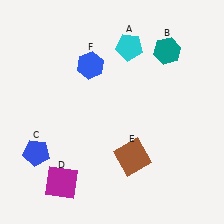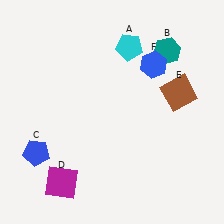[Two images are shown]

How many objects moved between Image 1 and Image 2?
2 objects moved between the two images.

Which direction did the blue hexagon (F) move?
The blue hexagon (F) moved right.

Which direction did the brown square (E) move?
The brown square (E) moved up.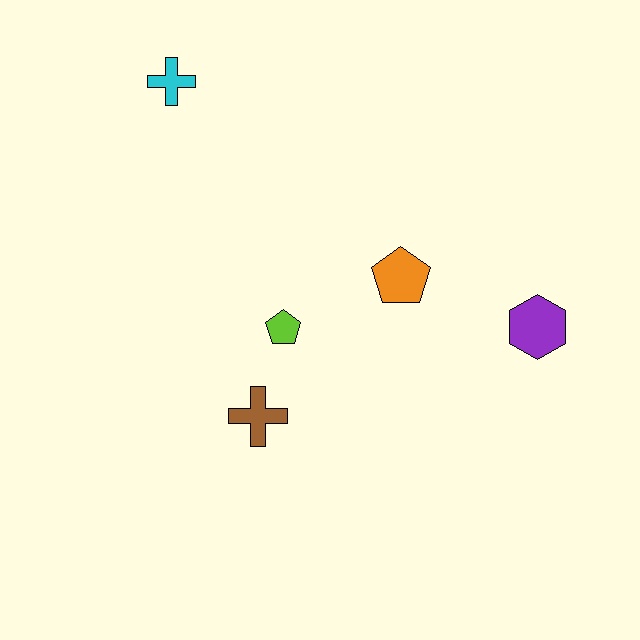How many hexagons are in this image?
There is 1 hexagon.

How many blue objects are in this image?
There are no blue objects.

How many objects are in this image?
There are 5 objects.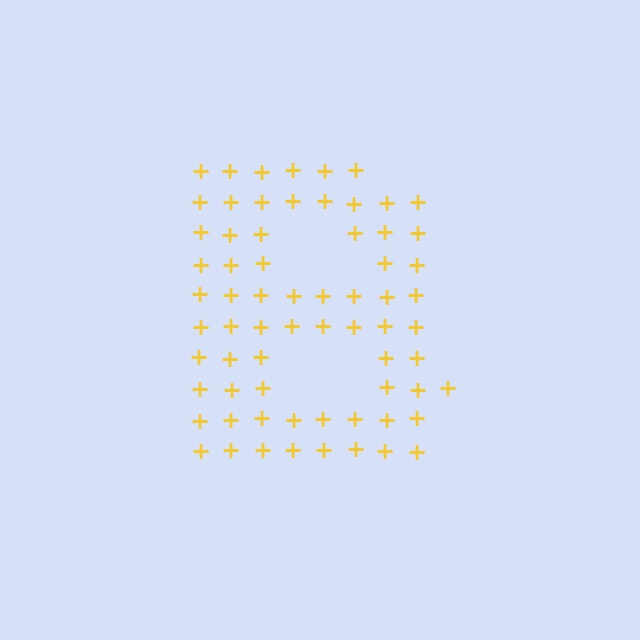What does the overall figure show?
The overall figure shows the letter B.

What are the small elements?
The small elements are plus signs.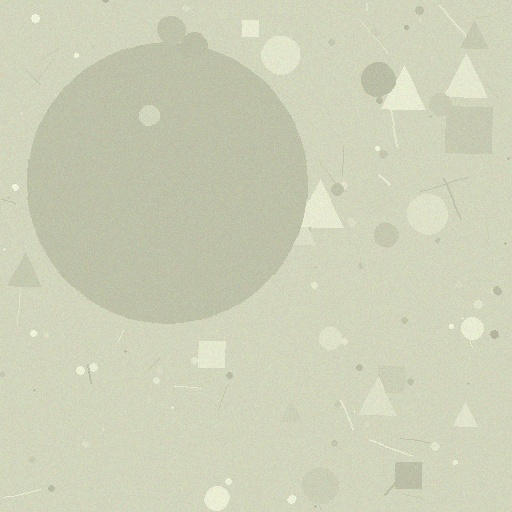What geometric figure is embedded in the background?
A circle is embedded in the background.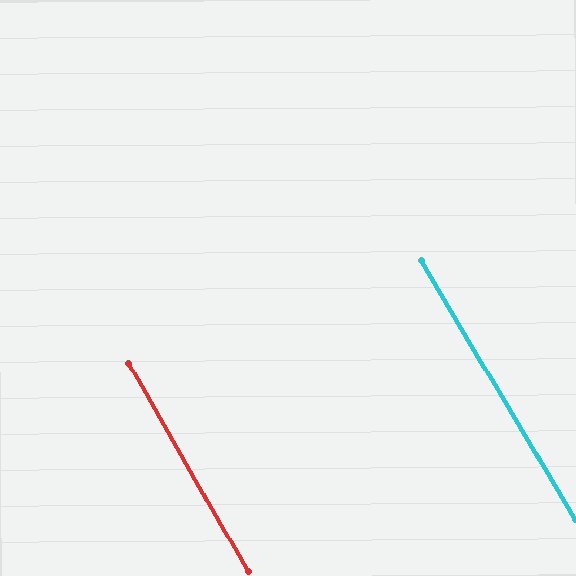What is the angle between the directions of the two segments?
Approximately 1 degree.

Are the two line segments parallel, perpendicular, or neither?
Parallel — their directions differ by only 1.0°.